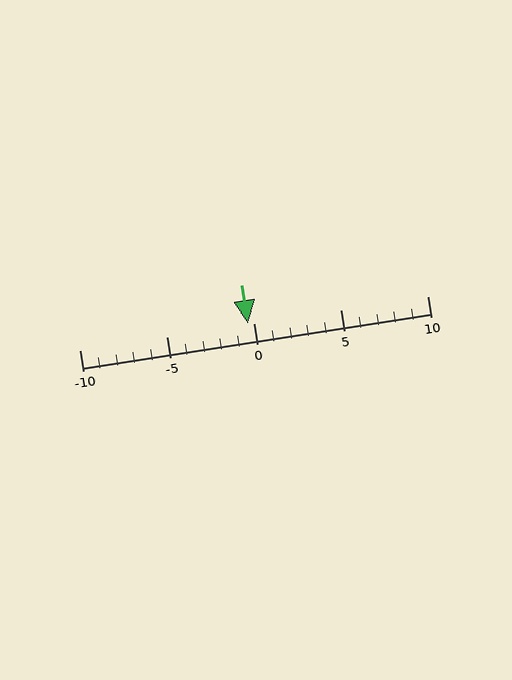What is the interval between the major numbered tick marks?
The major tick marks are spaced 5 units apart.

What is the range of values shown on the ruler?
The ruler shows values from -10 to 10.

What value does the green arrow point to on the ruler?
The green arrow points to approximately 0.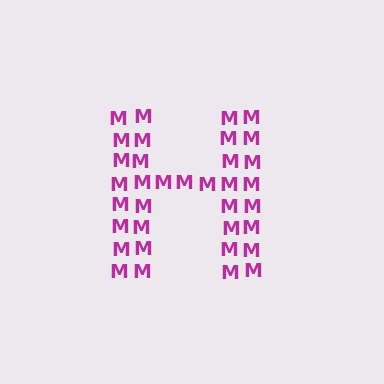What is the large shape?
The large shape is the letter H.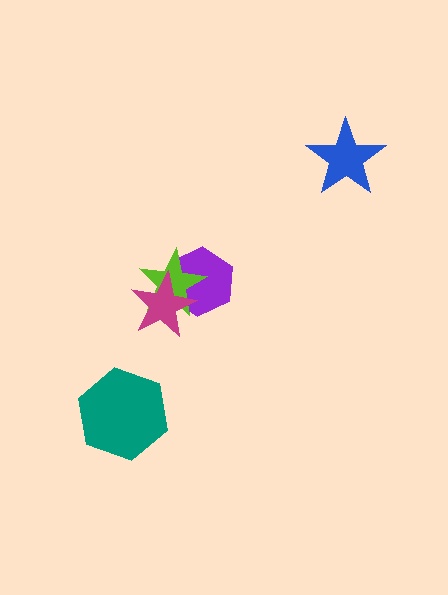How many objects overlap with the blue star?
0 objects overlap with the blue star.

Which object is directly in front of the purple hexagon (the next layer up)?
The lime star is directly in front of the purple hexagon.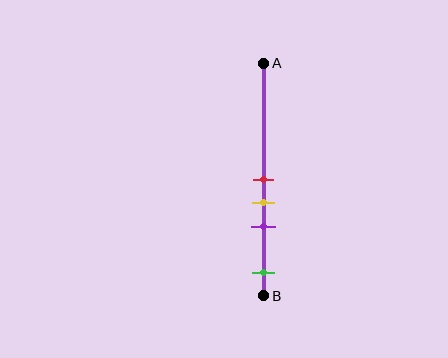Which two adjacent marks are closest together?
The red and yellow marks are the closest adjacent pair.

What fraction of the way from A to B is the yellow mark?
The yellow mark is approximately 60% (0.6) of the way from A to B.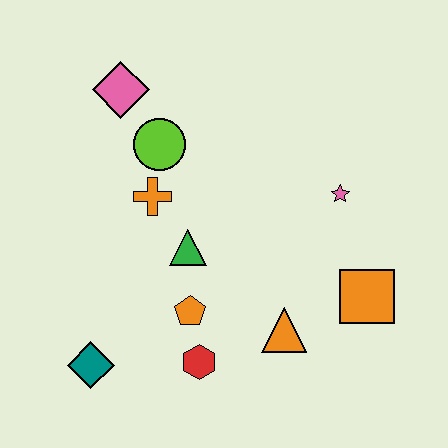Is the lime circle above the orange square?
Yes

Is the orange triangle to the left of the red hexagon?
No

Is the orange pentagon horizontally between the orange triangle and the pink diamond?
Yes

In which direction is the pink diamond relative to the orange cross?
The pink diamond is above the orange cross.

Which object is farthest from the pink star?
The teal diamond is farthest from the pink star.